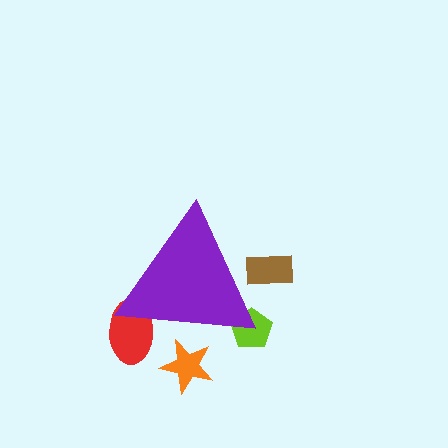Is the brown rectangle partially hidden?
Yes, the brown rectangle is partially hidden behind the purple triangle.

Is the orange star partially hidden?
Yes, the orange star is partially hidden behind the purple triangle.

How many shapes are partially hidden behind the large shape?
4 shapes are partially hidden.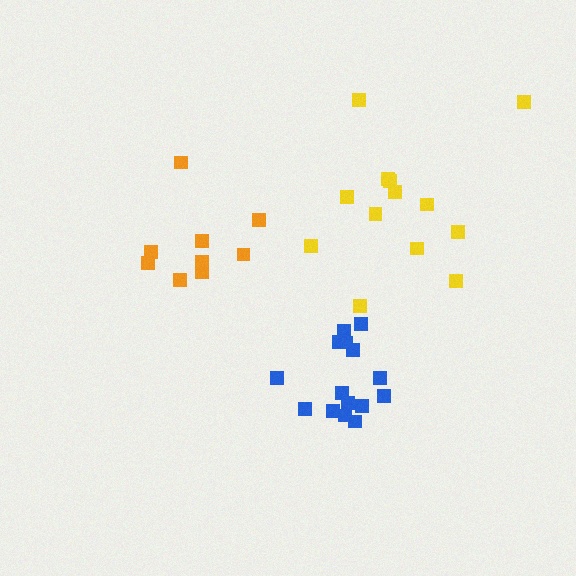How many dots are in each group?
Group 1: 13 dots, Group 2: 15 dots, Group 3: 9 dots (37 total).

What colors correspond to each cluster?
The clusters are colored: yellow, blue, orange.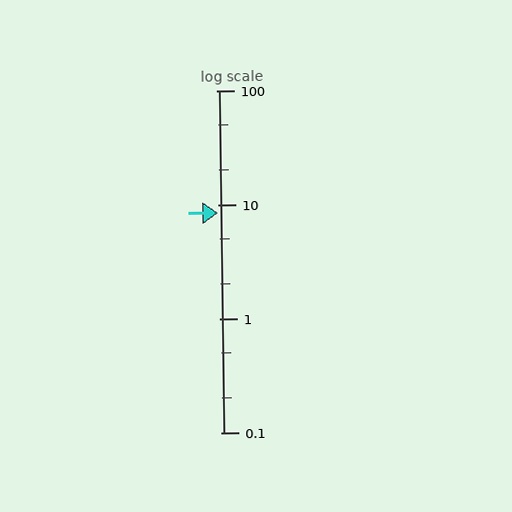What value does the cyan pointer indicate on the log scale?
The pointer indicates approximately 8.4.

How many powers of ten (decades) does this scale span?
The scale spans 3 decades, from 0.1 to 100.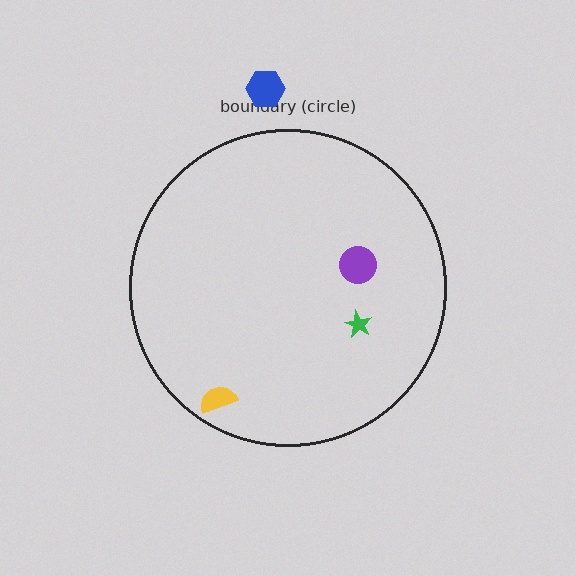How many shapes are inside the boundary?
3 inside, 1 outside.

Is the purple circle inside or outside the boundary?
Inside.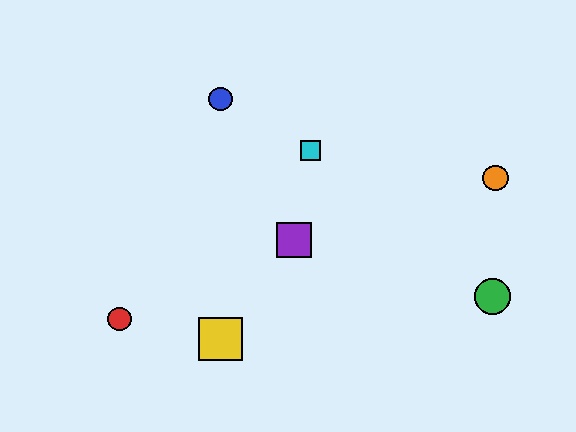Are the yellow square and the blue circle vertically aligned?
Yes, both are at x≈220.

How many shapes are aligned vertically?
2 shapes (the blue circle, the yellow square) are aligned vertically.